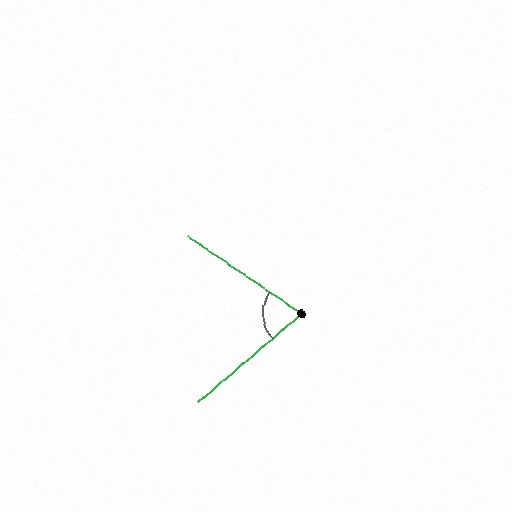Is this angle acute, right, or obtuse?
It is acute.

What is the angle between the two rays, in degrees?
Approximately 75 degrees.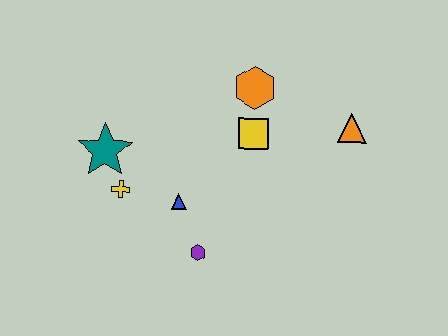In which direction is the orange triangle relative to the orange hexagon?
The orange triangle is to the right of the orange hexagon.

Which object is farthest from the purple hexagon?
The orange triangle is farthest from the purple hexagon.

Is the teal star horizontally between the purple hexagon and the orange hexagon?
No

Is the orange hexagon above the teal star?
Yes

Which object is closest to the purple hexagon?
The blue triangle is closest to the purple hexagon.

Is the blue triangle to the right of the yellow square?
No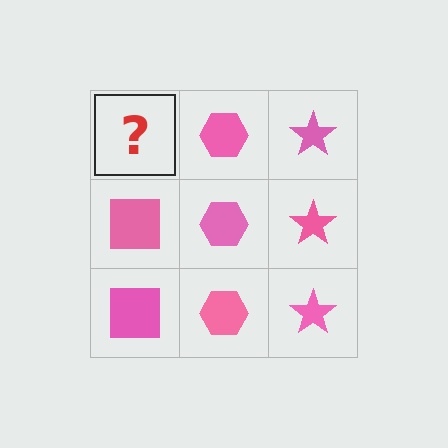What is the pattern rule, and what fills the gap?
The rule is that each column has a consistent shape. The gap should be filled with a pink square.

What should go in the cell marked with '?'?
The missing cell should contain a pink square.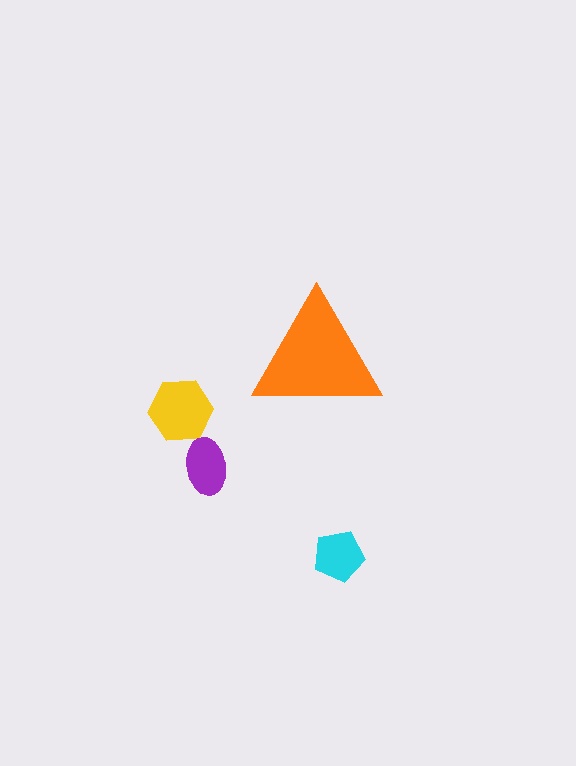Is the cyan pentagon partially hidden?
No, the cyan pentagon is fully visible.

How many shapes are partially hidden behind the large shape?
0 shapes are partially hidden.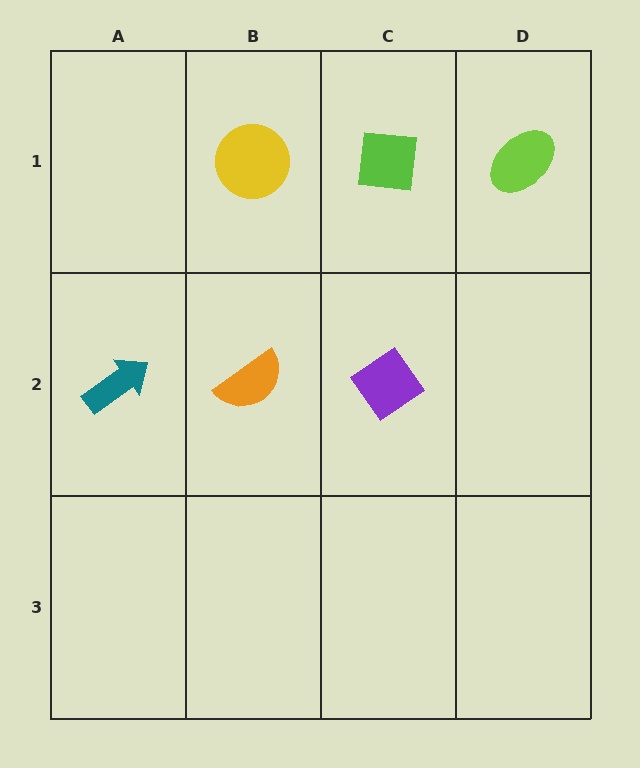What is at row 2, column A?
A teal arrow.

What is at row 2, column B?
An orange semicircle.